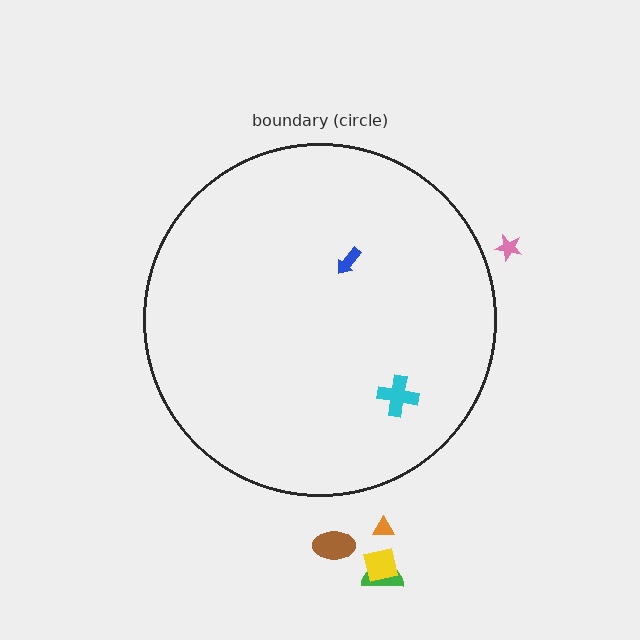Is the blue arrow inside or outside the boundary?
Inside.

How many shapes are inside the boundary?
2 inside, 5 outside.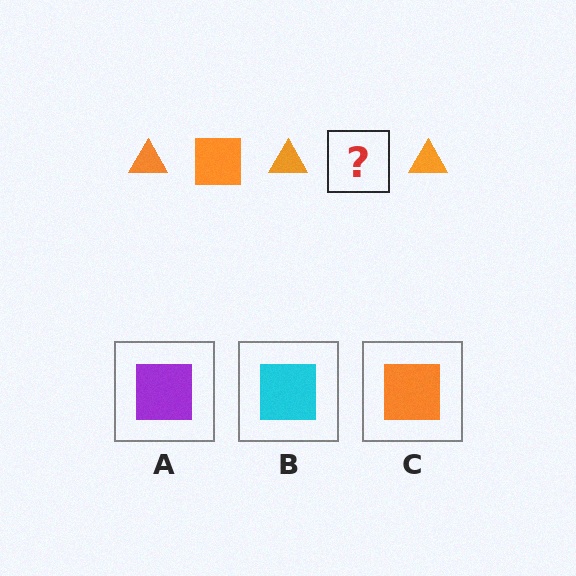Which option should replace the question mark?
Option C.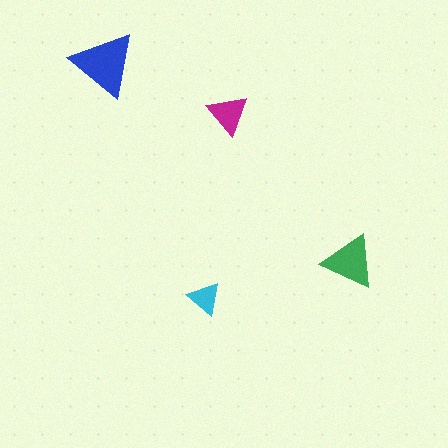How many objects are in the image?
There are 4 objects in the image.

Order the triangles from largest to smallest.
the blue one, the green one, the magenta one, the cyan one.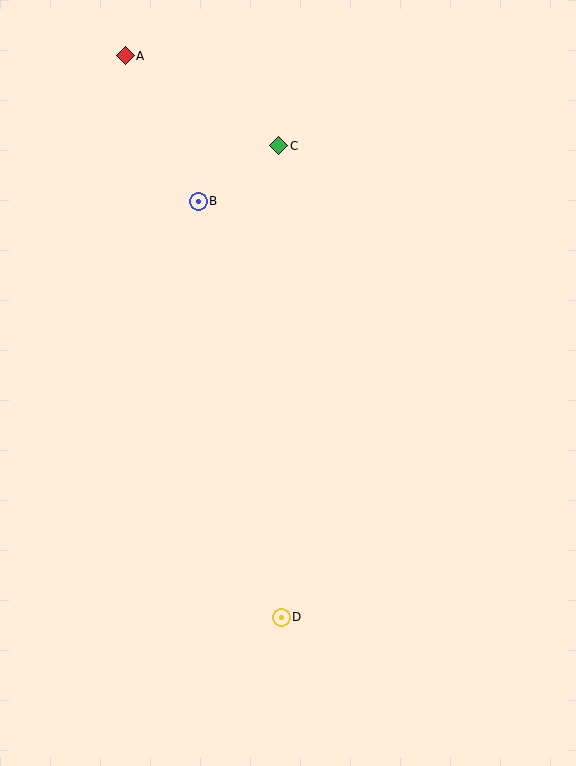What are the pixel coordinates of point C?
Point C is at (279, 146).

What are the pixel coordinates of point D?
Point D is at (281, 617).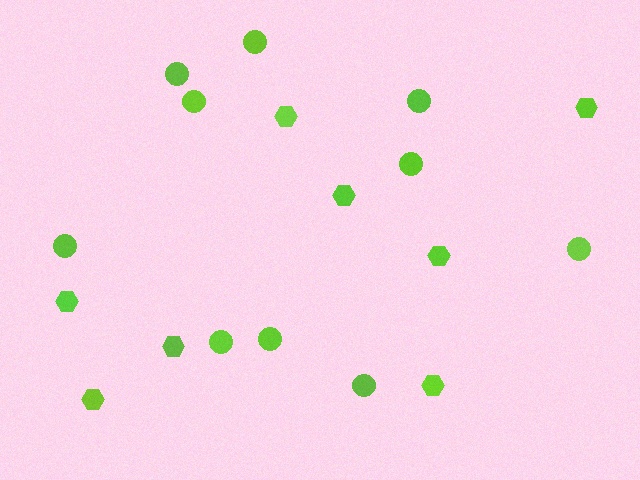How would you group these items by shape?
There are 2 groups: one group of circles (10) and one group of hexagons (8).